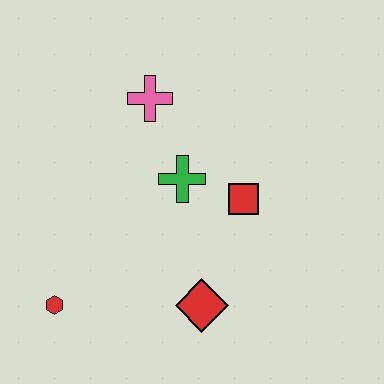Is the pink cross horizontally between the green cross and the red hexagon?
Yes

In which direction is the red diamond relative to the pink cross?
The red diamond is below the pink cross.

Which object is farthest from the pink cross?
The red hexagon is farthest from the pink cross.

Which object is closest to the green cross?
The red square is closest to the green cross.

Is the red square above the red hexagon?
Yes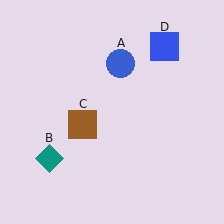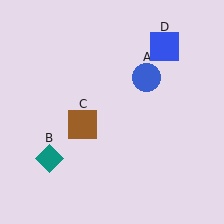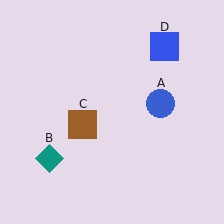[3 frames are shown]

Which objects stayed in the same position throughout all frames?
Teal diamond (object B) and brown square (object C) and blue square (object D) remained stationary.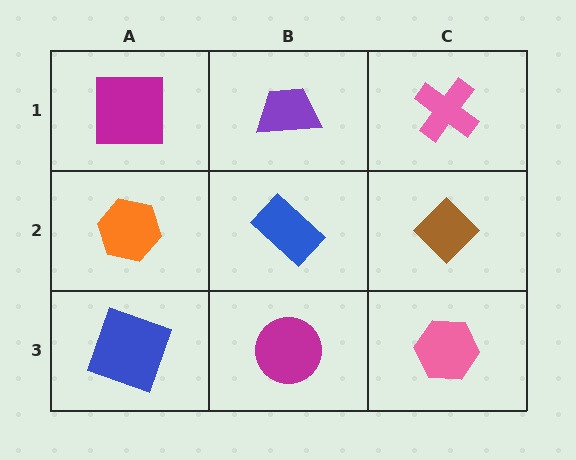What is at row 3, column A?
A blue square.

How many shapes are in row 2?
3 shapes.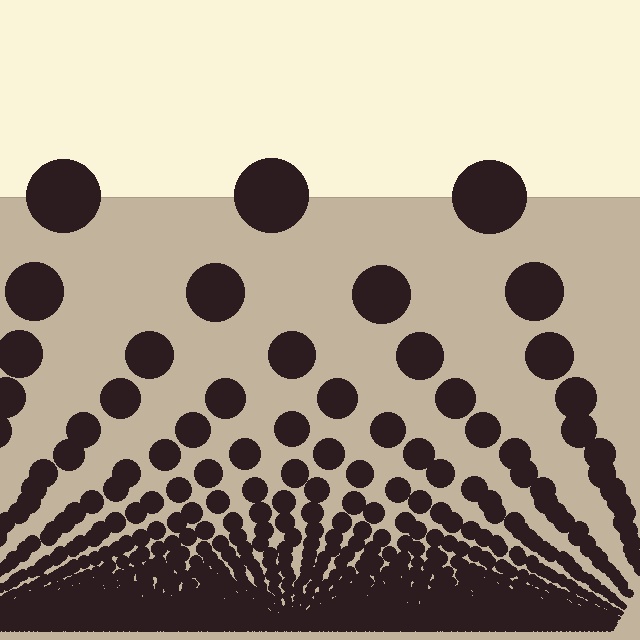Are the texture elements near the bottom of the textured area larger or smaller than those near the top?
Smaller. The gradient is inverted — elements near the bottom are smaller and denser.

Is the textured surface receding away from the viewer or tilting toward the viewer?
The surface appears to tilt toward the viewer. Texture elements get larger and sparser toward the top.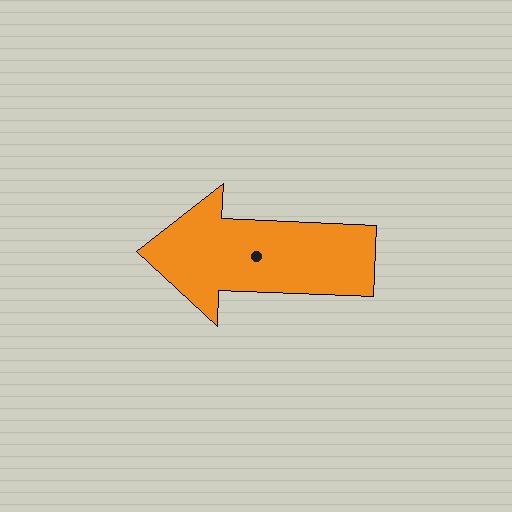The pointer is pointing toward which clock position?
Roughly 9 o'clock.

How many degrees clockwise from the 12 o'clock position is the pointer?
Approximately 272 degrees.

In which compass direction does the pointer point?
West.